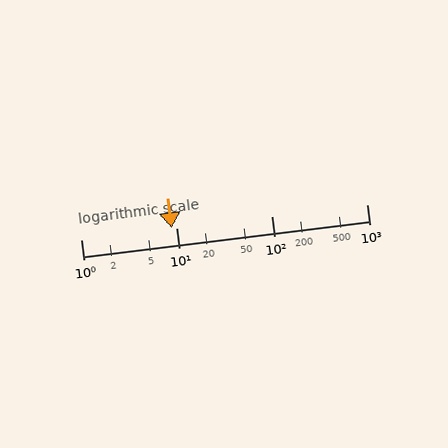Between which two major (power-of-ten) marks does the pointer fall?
The pointer is between 1 and 10.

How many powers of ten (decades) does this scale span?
The scale spans 3 decades, from 1 to 1000.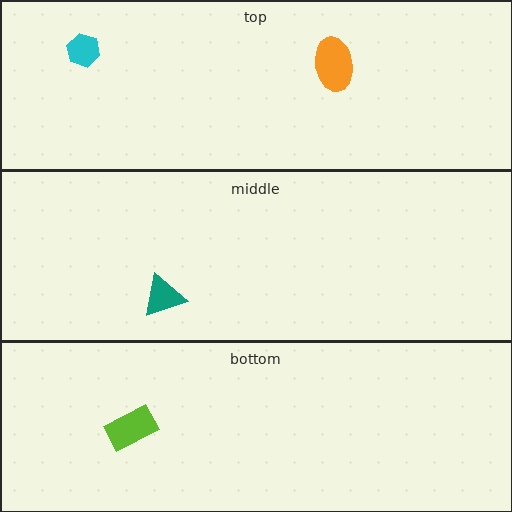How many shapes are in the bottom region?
1.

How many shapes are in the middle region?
1.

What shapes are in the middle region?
The teal triangle.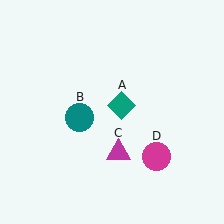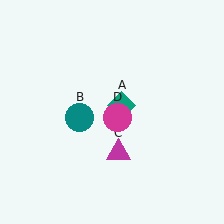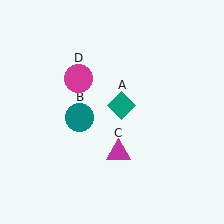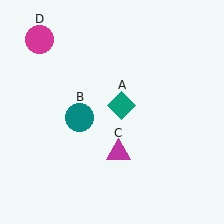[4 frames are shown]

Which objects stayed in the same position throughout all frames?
Teal diamond (object A) and teal circle (object B) and magenta triangle (object C) remained stationary.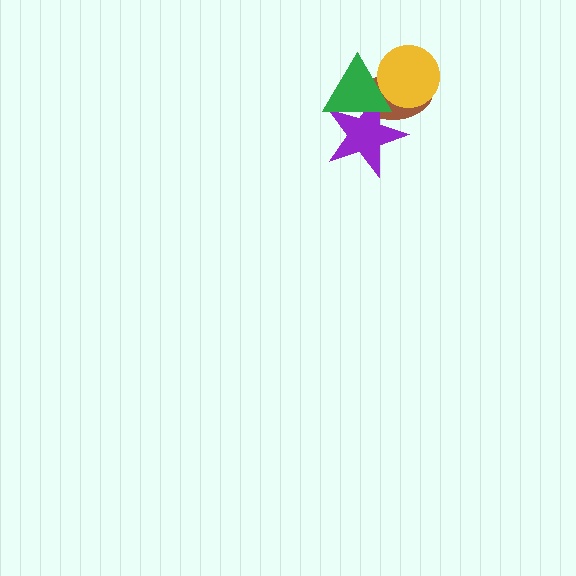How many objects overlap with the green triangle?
3 objects overlap with the green triangle.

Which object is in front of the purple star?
The green triangle is in front of the purple star.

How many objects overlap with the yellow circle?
2 objects overlap with the yellow circle.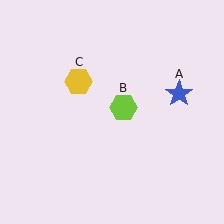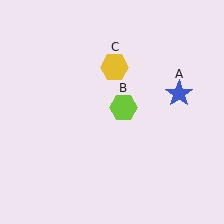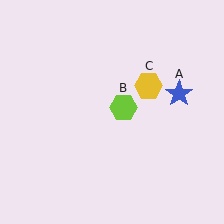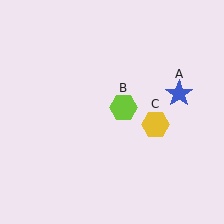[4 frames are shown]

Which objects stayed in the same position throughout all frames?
Blue star (object A) and lime hexagon (object B) remained stationary.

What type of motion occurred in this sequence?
The yellow hexagon (object C) rotated clockwise around the center of the scene.